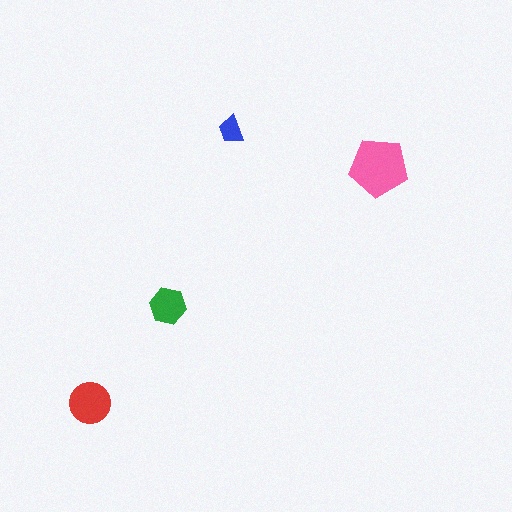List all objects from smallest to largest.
The blue trapezoid, the green hexagon, the red circle, the pink pentagon.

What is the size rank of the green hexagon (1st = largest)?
3rd.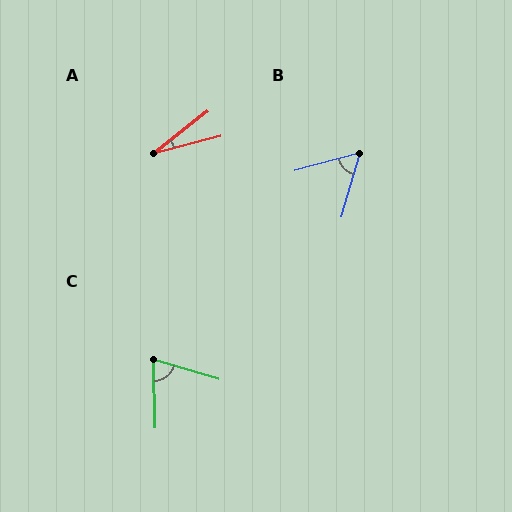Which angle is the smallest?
A, at approximately 23 degrees.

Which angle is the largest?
C, at approximately 72 degrees.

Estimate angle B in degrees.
Approximately 58 degrees.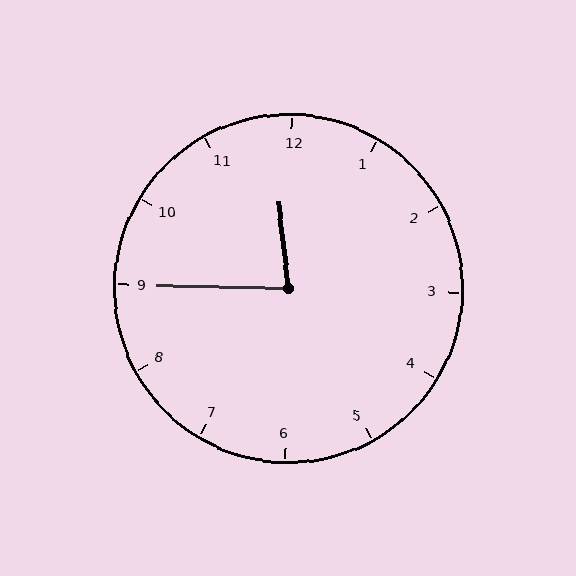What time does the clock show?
11:45.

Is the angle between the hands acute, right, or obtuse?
It is acute.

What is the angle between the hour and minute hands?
Approximately 82 degrees.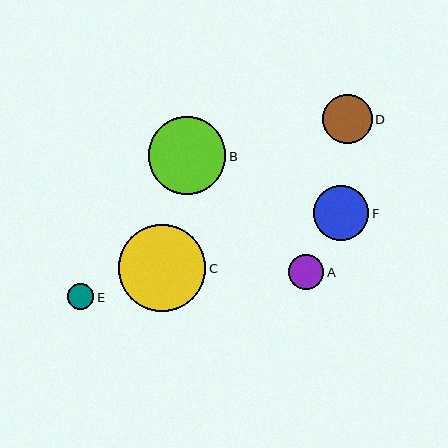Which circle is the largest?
Circle C is the largest with a size of approximately 87 pixels.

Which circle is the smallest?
Circle E is the smallest with a size of approximately 26 pixels.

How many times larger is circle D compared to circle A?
Circle D is approximately 1.4 times the size of circle A.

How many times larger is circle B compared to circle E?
Circle B is approximately 3.0 times the size of circle E.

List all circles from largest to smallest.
From largest to smallest: C, B, F, D, A, E.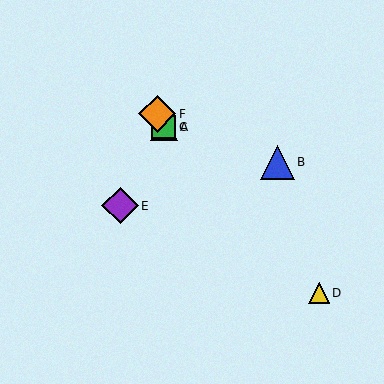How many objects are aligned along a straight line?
3 objects (A, C, F) are aligned along a straight line.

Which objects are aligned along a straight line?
Objects A, C, F are aligned along a straight line.